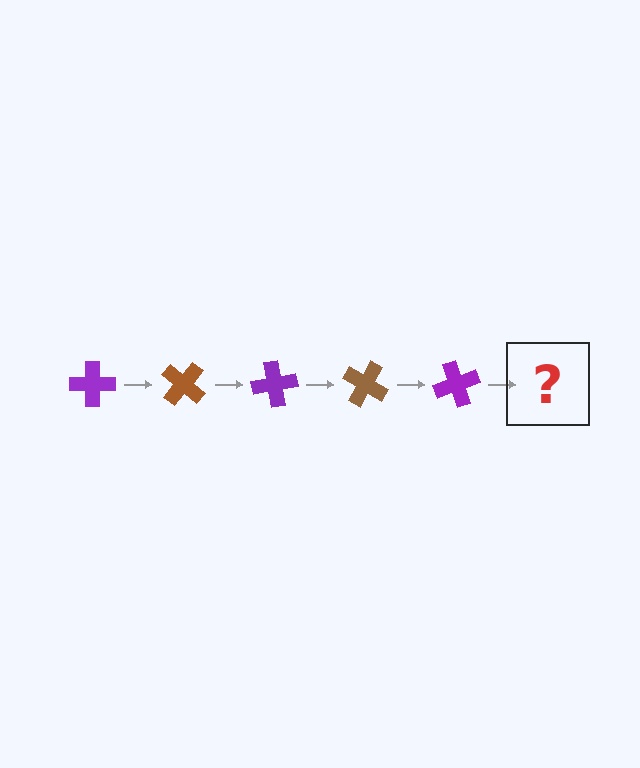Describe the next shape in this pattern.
It should be a brown cross, rotated 200 degrees from the start.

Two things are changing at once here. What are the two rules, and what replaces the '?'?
The two rules are that it rotates 40 degrees each step and the color cycles through purple and brown. The '?' should be a brown cross, rotated 200 degrees from the start.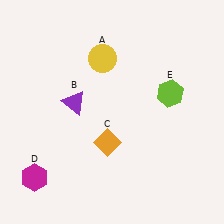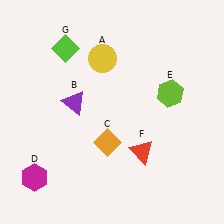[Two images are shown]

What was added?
A red triangle (F), a lime diamond (G) were added in Image 2.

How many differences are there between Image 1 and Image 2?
There are 2 differences between the two images.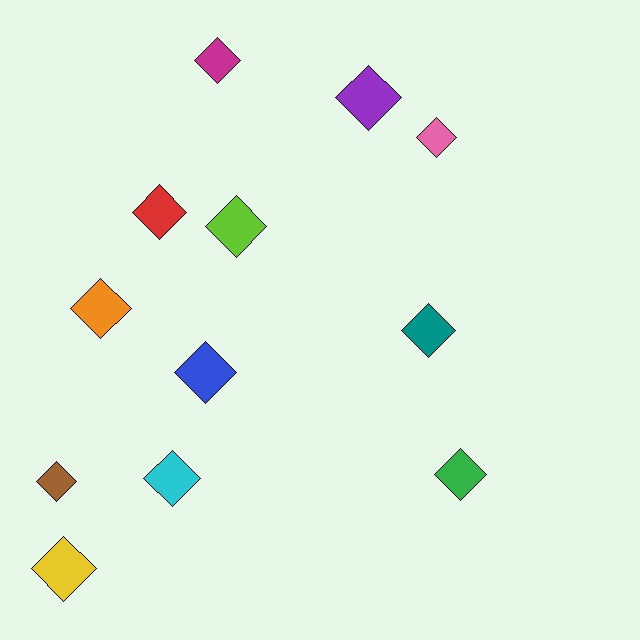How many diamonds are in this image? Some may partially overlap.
There are 12 diamonds.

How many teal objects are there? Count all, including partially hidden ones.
There is 1 teal object.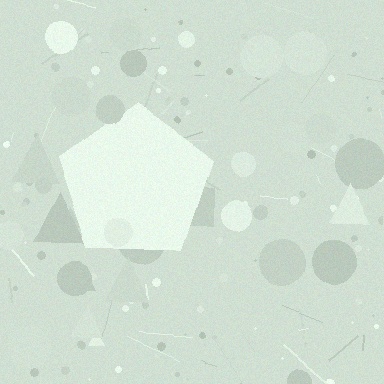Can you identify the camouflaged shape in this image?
The camouflaged shape is a pentagon.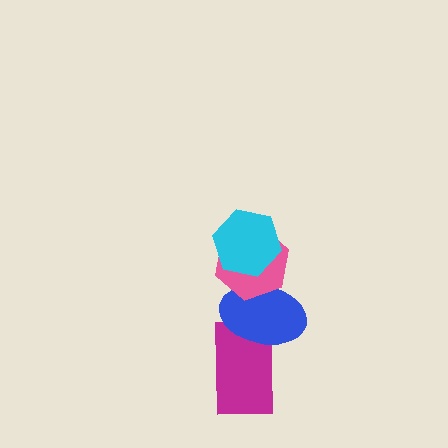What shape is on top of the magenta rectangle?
The blue ellipse is on top of the magenta rectangle.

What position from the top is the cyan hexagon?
The cyan hexagon is 1st from the top.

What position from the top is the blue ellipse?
The blue ellipse is 3rd from the top.